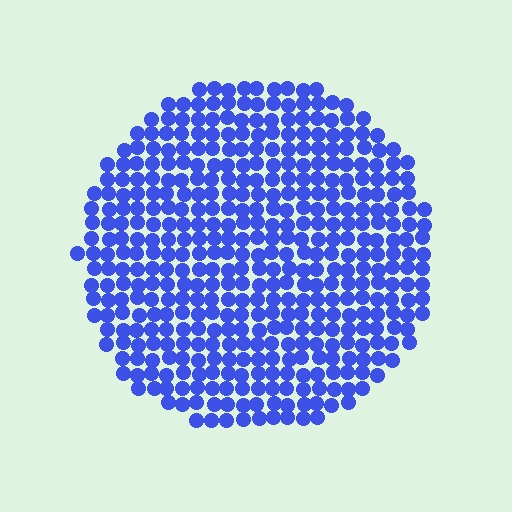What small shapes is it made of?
It is made of small circles.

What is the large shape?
The large shape is a circle.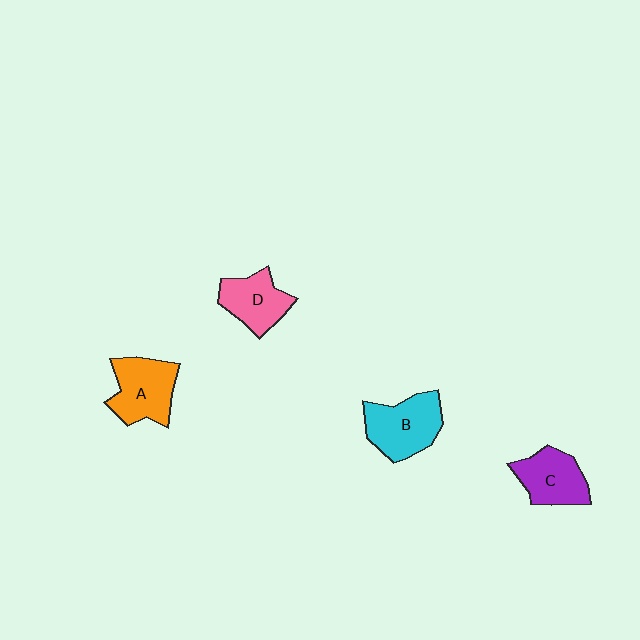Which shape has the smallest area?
Shape D (pink).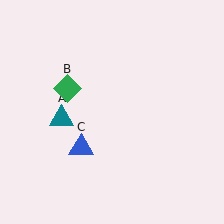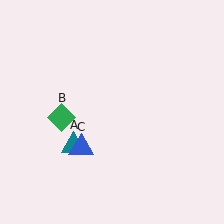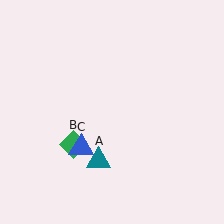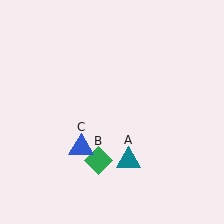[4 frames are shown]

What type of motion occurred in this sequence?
The teal triangle (object A), green diamond (object B) rotated counterclockwise around the center of the scene.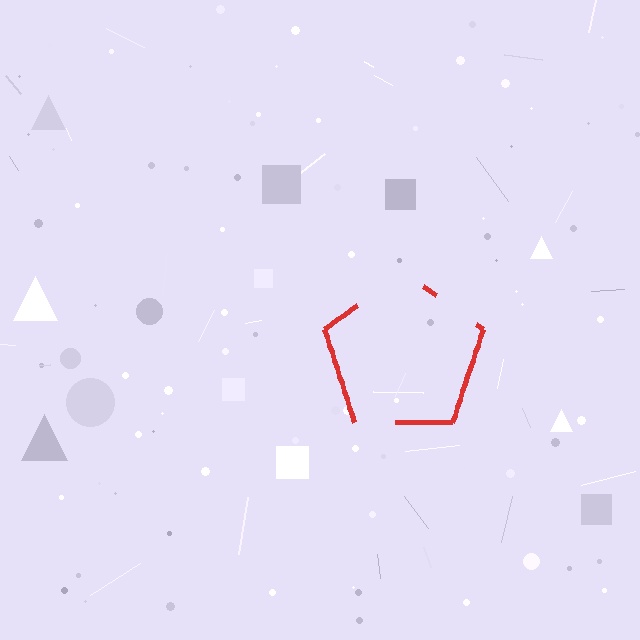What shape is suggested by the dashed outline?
The dashed outline suggests a pentagon.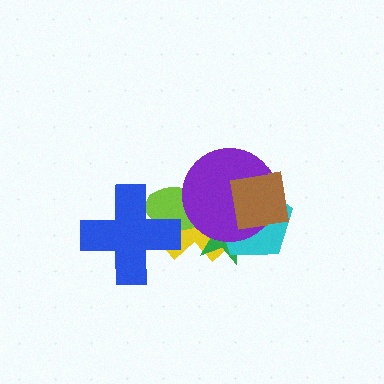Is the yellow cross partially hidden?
Yes, it is partially covered by another shape.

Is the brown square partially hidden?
No, no other shape covers it.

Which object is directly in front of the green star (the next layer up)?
The lime ellipse is directly in front of the green star.